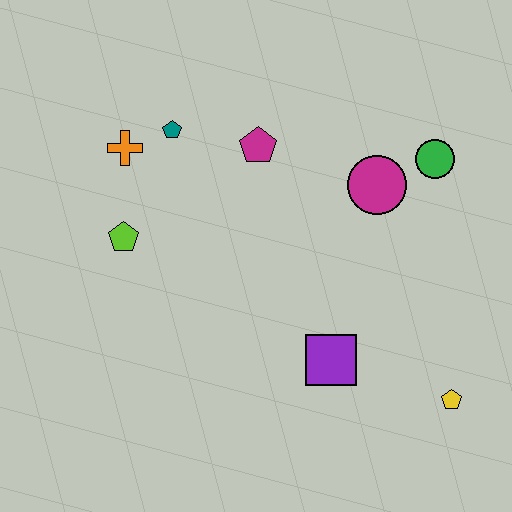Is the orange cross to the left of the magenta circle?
Yes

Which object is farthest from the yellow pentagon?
The orange cross is farthest from the yellow pentagon.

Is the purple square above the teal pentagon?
No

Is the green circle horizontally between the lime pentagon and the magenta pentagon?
No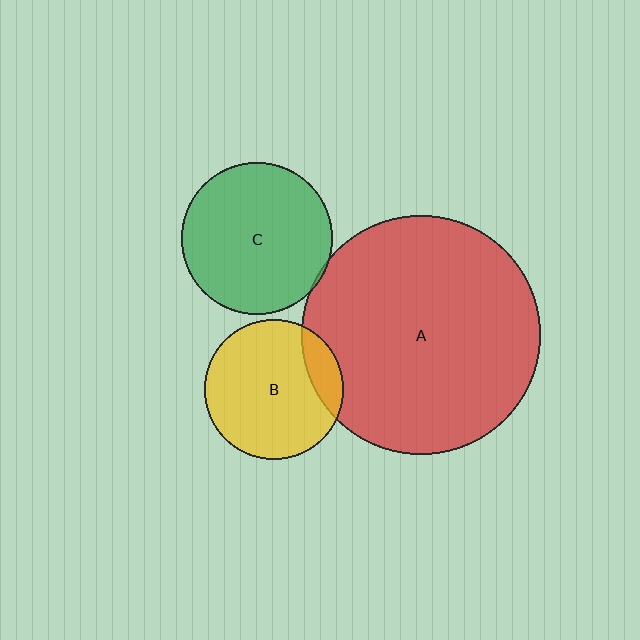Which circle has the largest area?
Circle A (red).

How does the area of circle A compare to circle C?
Approximately 2.5 times.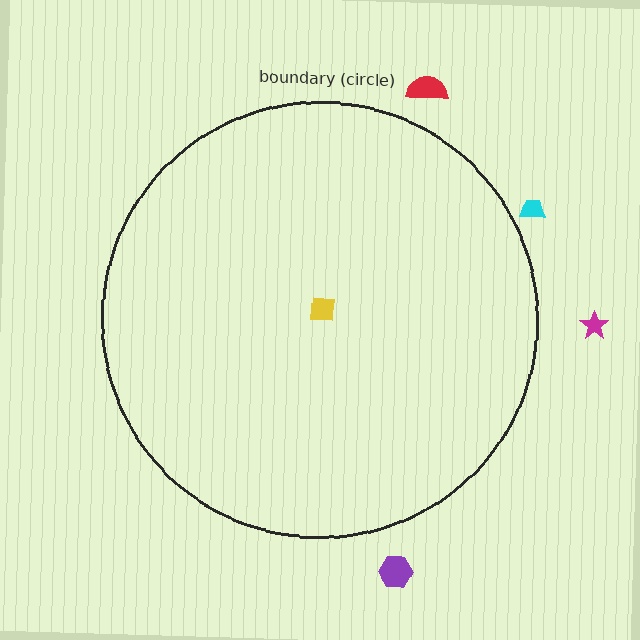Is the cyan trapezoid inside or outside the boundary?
Outside.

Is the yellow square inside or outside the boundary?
Inside.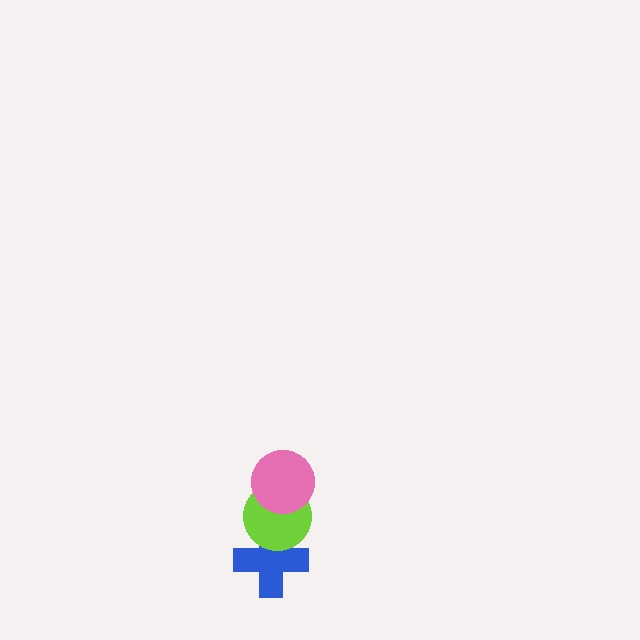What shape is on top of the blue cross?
The lime circle is on top of the blue cross.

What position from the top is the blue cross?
The blue cross is 3rd from the top.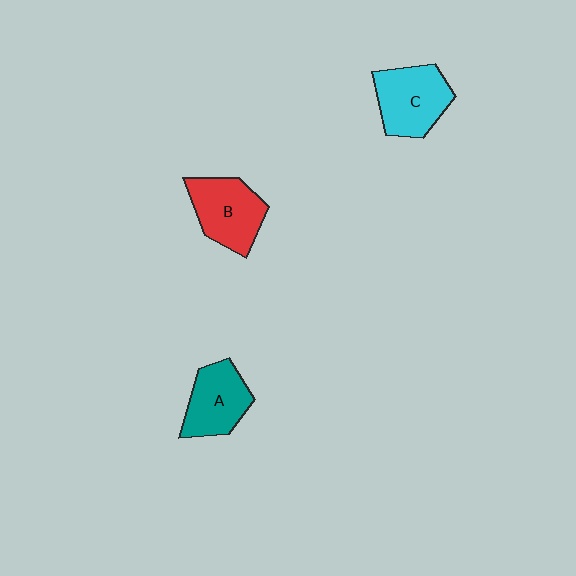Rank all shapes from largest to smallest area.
From largest to smallest: C (cyan), B (red), A (teal).